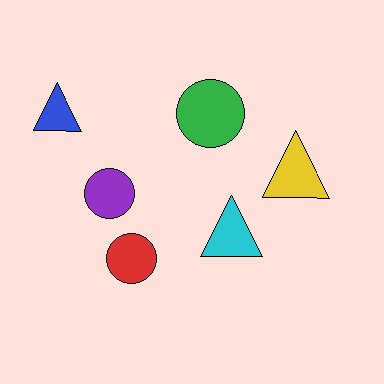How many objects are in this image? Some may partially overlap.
There are 6 objects.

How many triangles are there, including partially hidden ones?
There are 3 triangles.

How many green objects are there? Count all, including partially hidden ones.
There is 1 green object.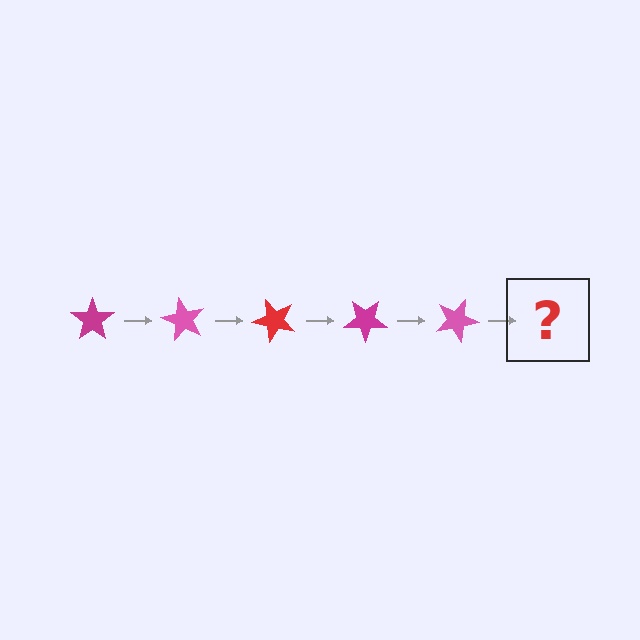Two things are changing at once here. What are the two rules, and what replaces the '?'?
The two rules are that it rotates 60 degrees each step and the color cycles through magenta, pink, and red. The '?' should be a red star, rotated 300 degrees from the start.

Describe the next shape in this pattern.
It should be a red star, rotated 300 degrees from the start.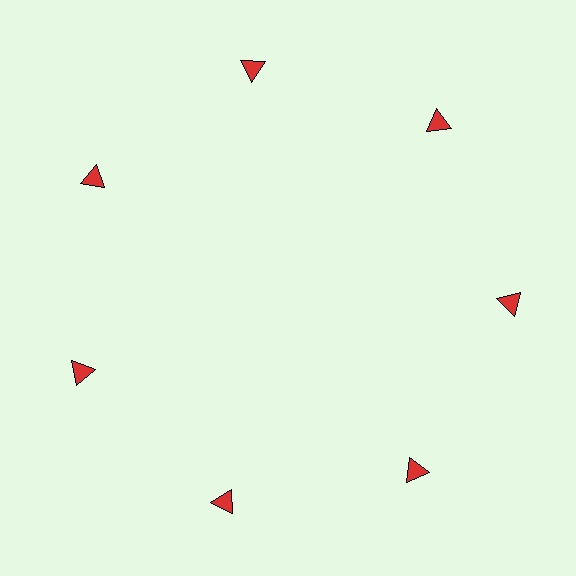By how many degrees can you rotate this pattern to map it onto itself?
The pattern maps onto itself every 51 degrees of rotation.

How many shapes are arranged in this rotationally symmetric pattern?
There are 7 shapes, arranged in 7 groups of 1.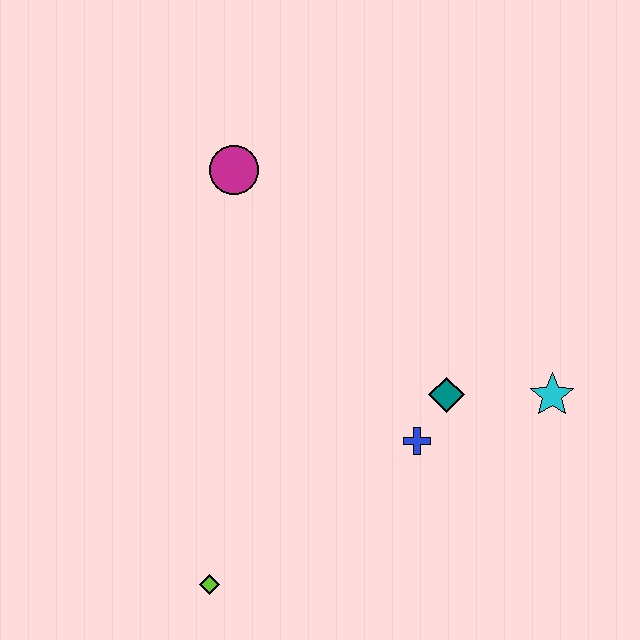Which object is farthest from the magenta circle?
The lime diamond is farthest from the magenta circle.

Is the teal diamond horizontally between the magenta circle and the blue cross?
No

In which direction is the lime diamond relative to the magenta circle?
The lime diamond is below the magenta circle.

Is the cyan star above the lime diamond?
Yes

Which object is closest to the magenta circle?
The teal diamond is closest to the magenta circle.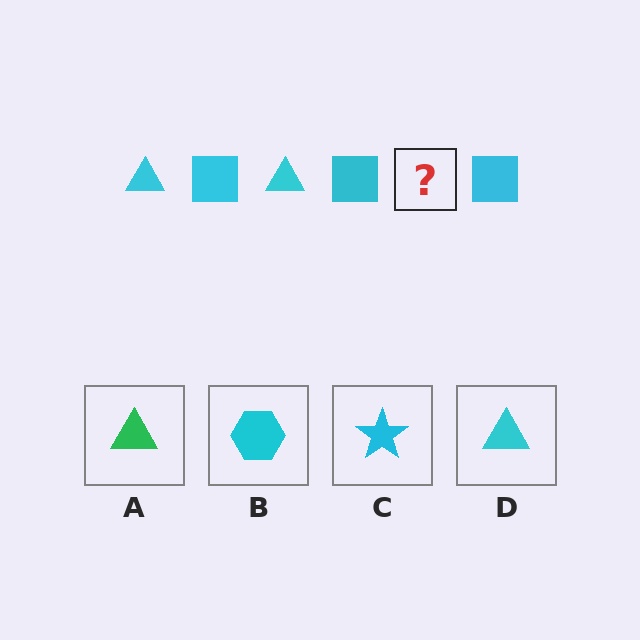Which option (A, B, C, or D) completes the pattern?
D.